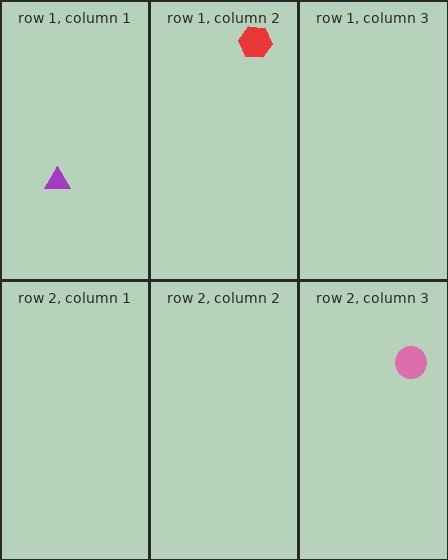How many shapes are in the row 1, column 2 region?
1.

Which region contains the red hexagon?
The row 1, column 2 region.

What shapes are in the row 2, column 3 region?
The pink circle.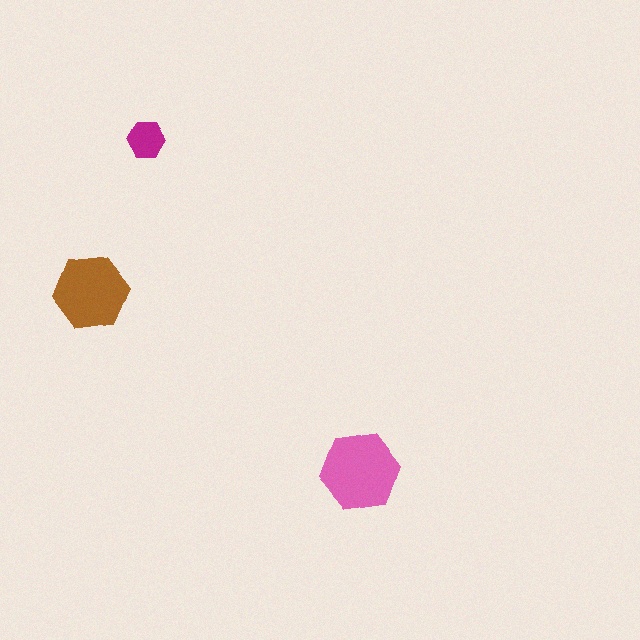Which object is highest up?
The magenta hexagon is topmost.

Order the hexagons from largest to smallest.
the pink one, the brown one, the magenta one.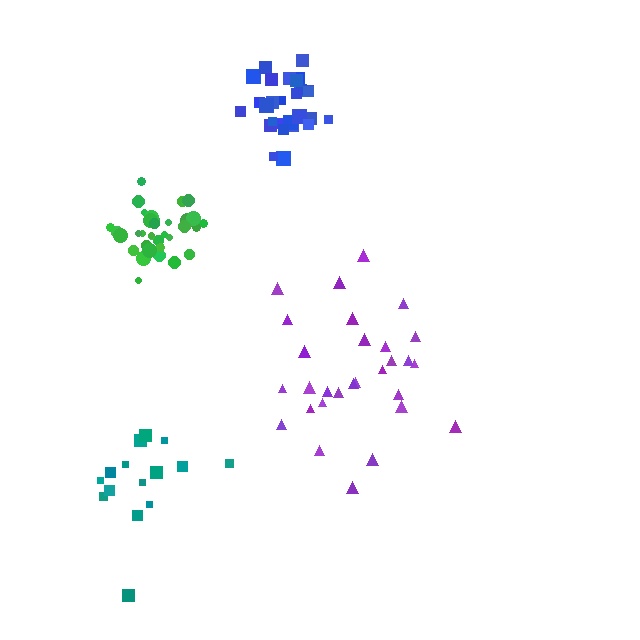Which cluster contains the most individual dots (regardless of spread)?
Green (34).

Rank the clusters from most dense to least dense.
green, blue, purple, teal.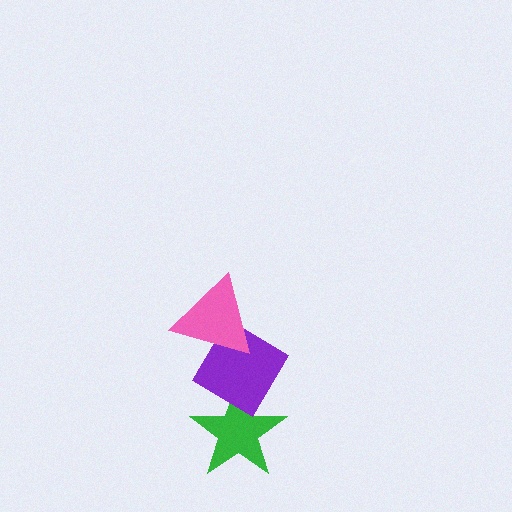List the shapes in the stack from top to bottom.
From top to bottom: the pink triangle, the purple diamond, the green star.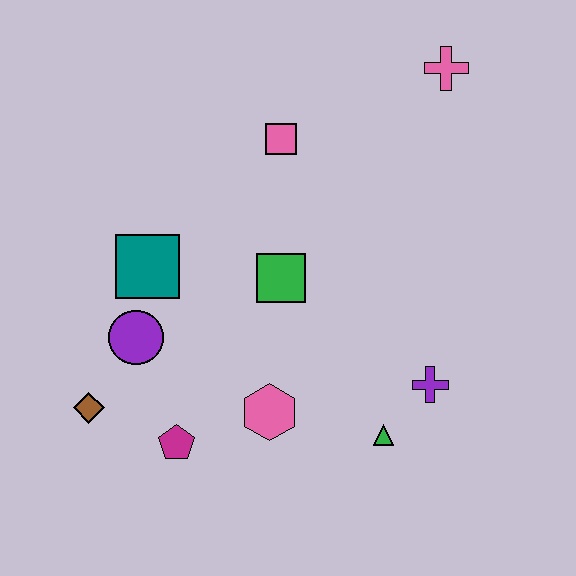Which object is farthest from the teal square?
The pink cross is farthest from the teal square.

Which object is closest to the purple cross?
The green triangle is closest to the purple cross.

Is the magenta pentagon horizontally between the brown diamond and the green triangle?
Yes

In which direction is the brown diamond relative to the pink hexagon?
The brown diamond is to the left of the pink hexagon.